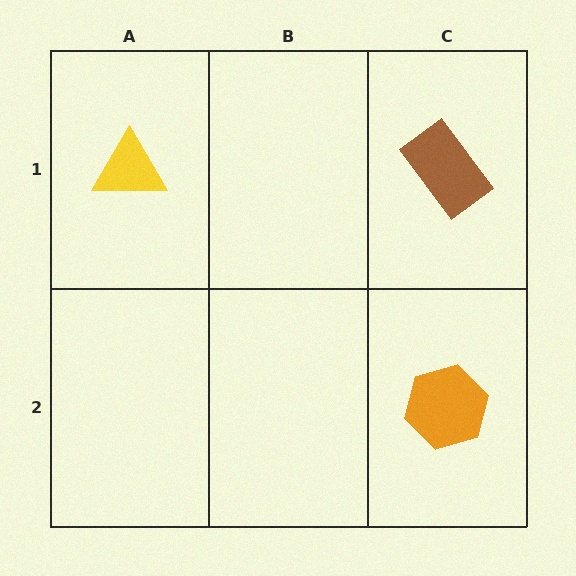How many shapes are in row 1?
2 shapes.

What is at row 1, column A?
A yellow triangle.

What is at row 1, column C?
A brown rectangle.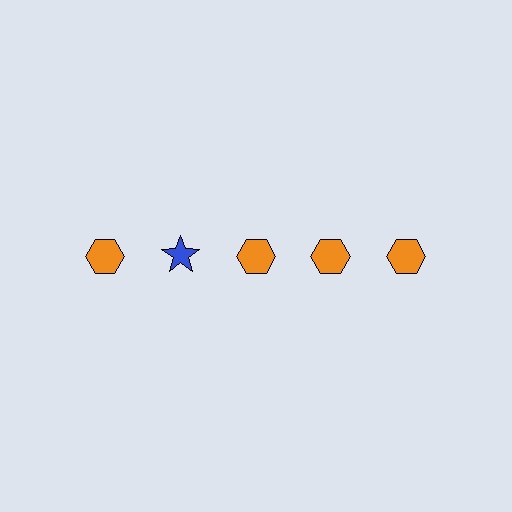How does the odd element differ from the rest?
It differs in both color (blue instead of orange) and shape (star instead of hexagon).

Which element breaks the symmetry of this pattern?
The blue star in the top row, second from left column breaks the symmetry. All other shapes are orange hexagons.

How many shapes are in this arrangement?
There are 5 shapes arranged in a grid pattern.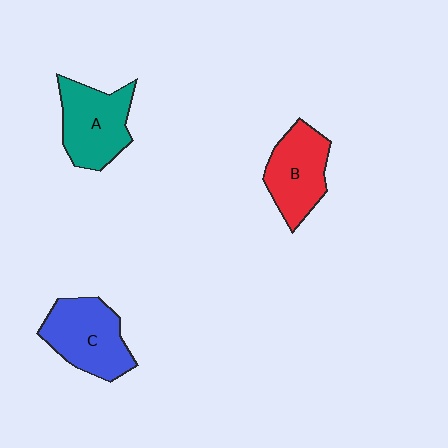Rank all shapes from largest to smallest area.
From largest to smallest: C (blue), A (teal), B (red).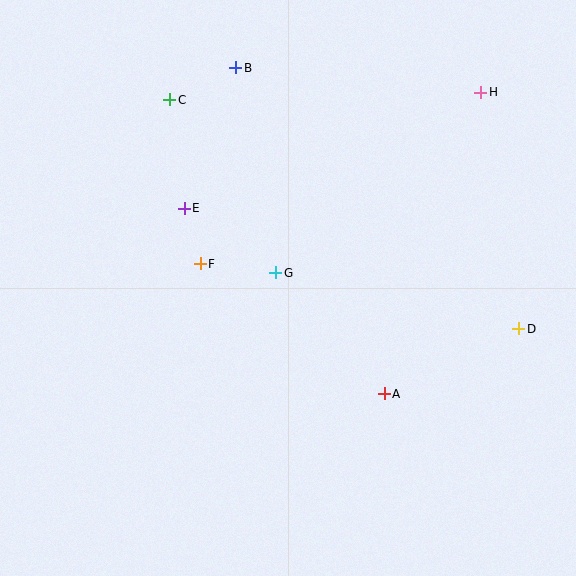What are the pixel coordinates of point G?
Point G is at (276, 273).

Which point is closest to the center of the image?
Point G at (276, 273) is closest to the center.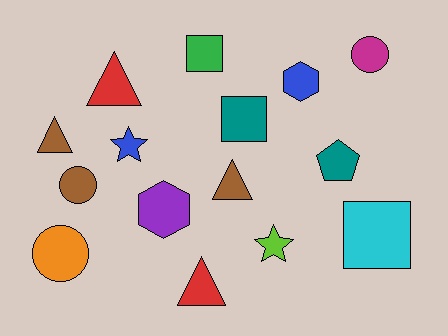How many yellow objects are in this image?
There are no yellow objects.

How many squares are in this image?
There are 3 squares.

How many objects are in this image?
There are 15 objects.